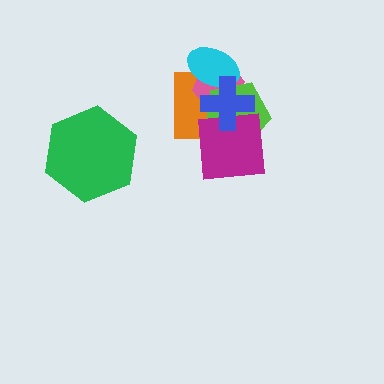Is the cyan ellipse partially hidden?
Yes, it is partially covered by another shape.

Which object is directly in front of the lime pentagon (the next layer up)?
The magenta square is directly in front of the lime pentagon.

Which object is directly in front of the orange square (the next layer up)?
The pink hexagon is directly in front of the orange square.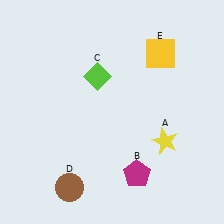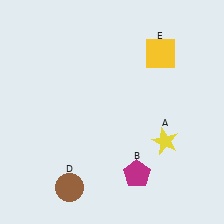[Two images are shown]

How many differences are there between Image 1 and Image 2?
There is 1 difference between the two images.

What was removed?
The lime diamond (C) was removed in Image 2.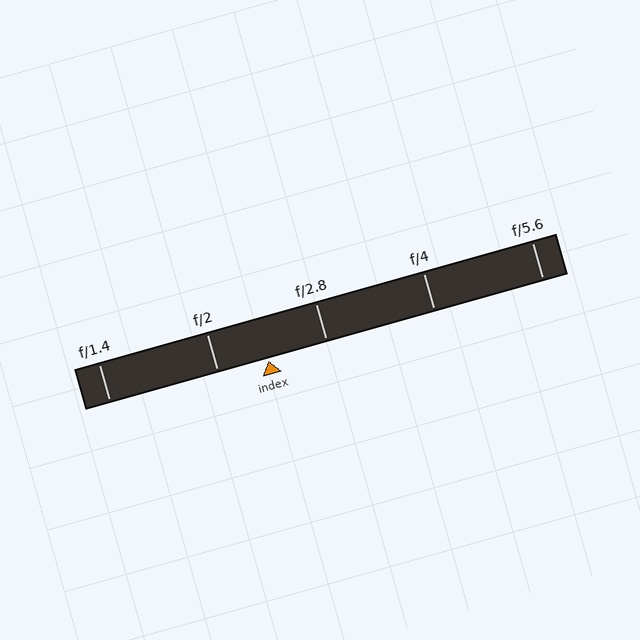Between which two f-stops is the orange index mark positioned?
The index mark is between f/2 and f/2.8.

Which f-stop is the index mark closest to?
The index mark is closest to f/2.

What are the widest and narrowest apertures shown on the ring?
The widest aperture shown is f/1.4 and the narrowest is f/5.6.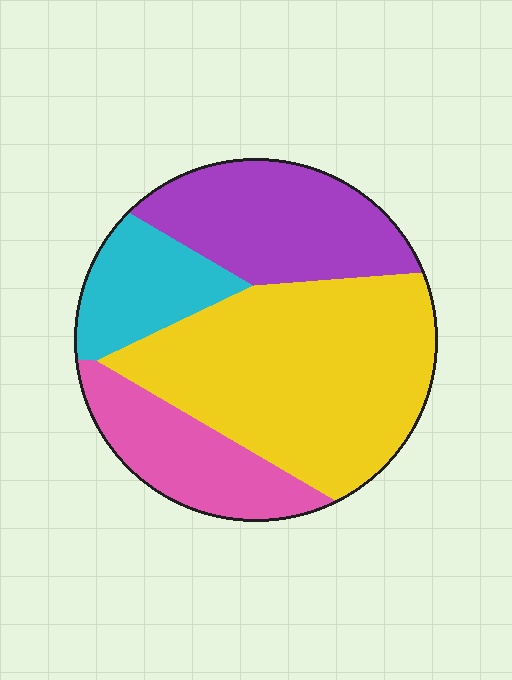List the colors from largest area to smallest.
From largest to smallest: yellow, purple, pink, cyan.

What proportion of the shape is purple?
Purple covers about 25% of the shape.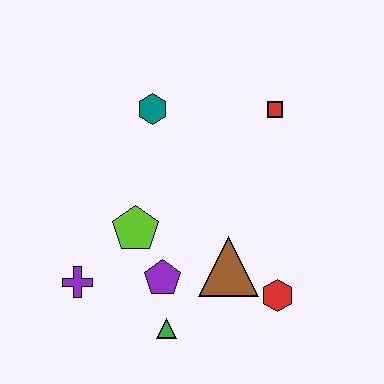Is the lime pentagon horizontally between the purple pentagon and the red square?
No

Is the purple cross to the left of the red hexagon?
Yes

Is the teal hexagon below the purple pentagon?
No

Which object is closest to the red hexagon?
The brown triangle is closest to the red hexagon.